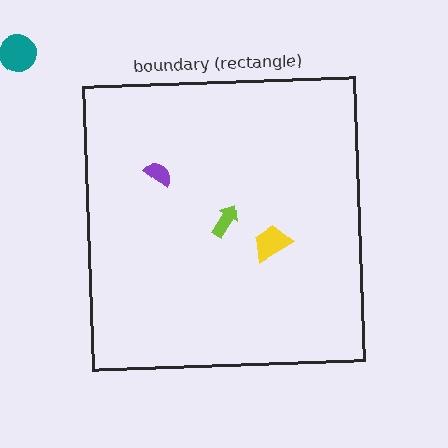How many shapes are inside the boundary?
3 inside, 1 outside.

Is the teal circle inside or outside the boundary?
Outside.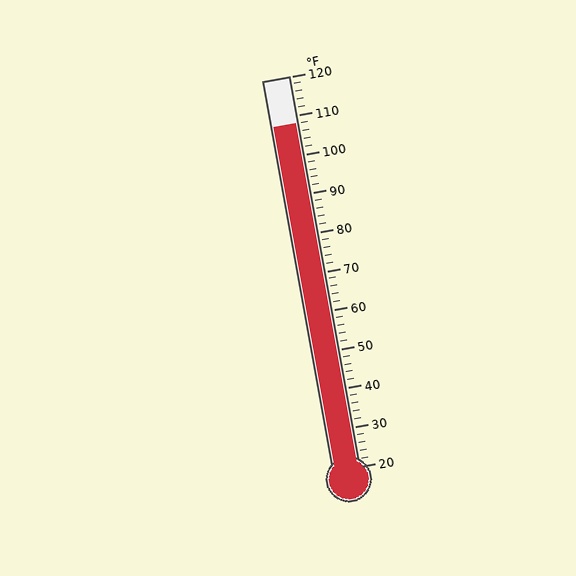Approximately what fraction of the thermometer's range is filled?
The thermometer is filled to approximately 90% of its range.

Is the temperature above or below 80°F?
The temperature is above 80°F.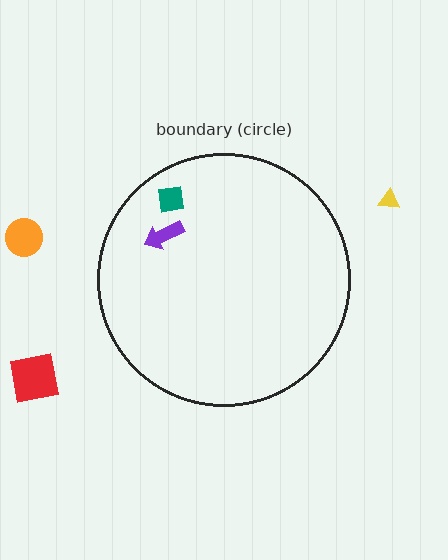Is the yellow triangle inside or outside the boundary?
Outside.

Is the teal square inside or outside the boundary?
Inside.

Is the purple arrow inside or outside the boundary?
Inside.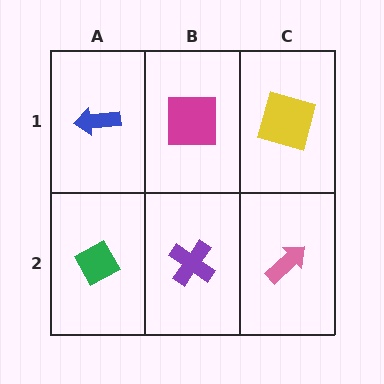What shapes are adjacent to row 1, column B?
A purple cross (row 2, column B), a blue arrow (row 1, column A), a yellow square (row 1, column C).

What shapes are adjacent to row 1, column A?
A green diamond (row 2, column A), a magenta square (row 1, column B).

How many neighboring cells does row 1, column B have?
3.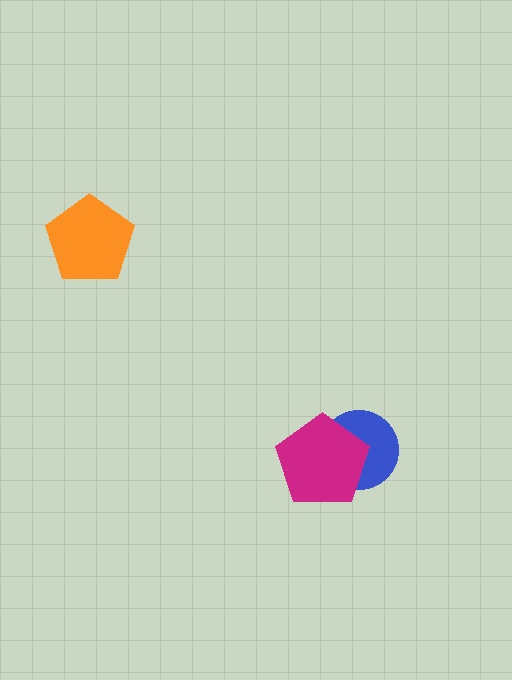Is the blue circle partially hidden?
Yes, it is partially covered by another shape.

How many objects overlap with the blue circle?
1 object overlaps with the blue circle.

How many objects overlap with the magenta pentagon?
1 object overlaps with the magenta pentagon.